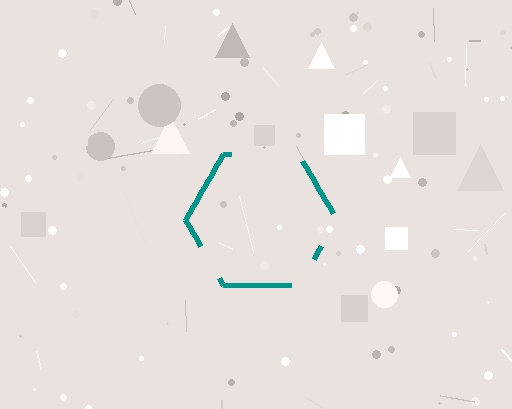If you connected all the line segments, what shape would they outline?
They would outline a hexagon.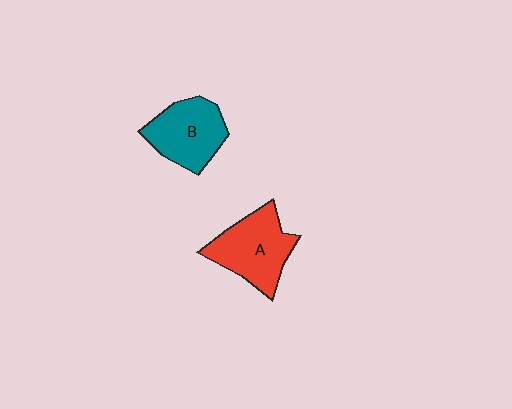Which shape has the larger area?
Shape A (red).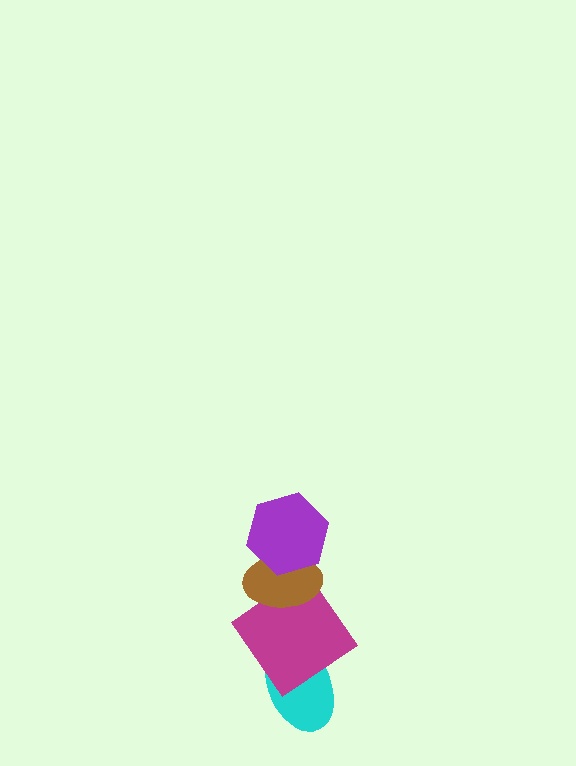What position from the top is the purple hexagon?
The purple hexagon is 1st from the top.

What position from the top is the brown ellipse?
The brown ellipse is 2nd from the top.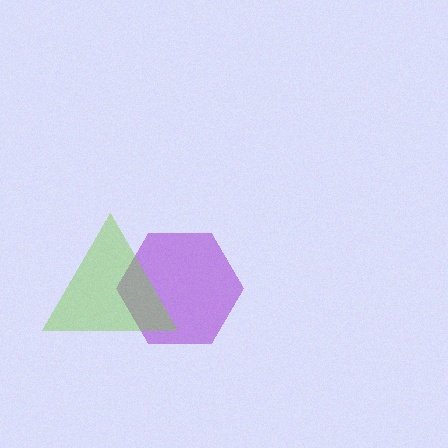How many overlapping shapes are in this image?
There are 2 overlapping shapes in the image.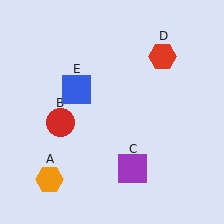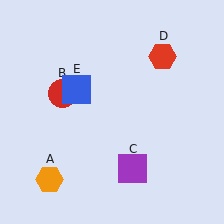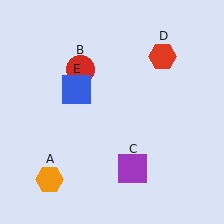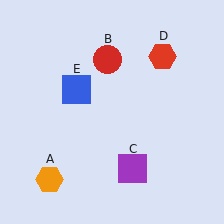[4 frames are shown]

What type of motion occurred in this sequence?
The red circle (object B) rotated clockwise around the center of the scene.